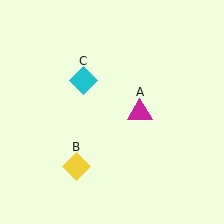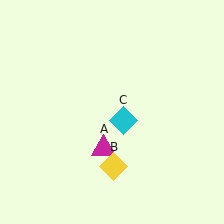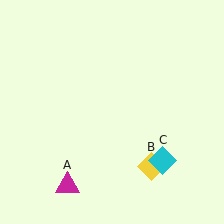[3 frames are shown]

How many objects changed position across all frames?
3 objects changed position: magenta triangle (object A), yellow diamond (object B), cyan diamond (object C).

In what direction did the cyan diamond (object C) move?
The cyan diamond (object C) moved down and to the right.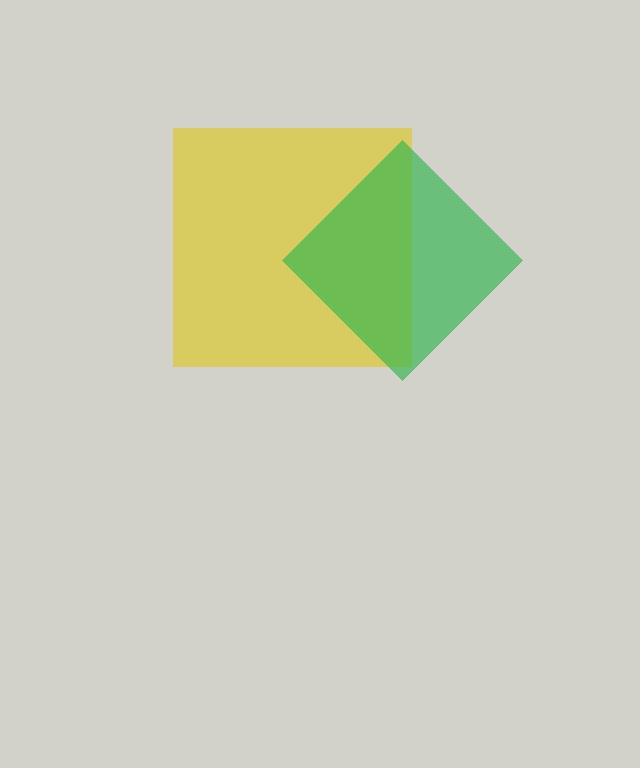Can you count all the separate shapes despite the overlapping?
Yes, there are 2 separate shapes.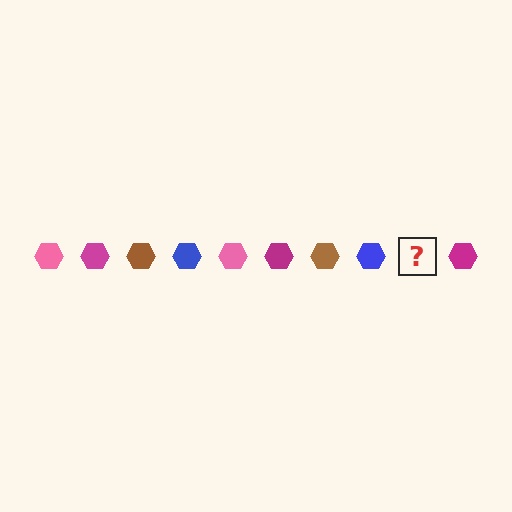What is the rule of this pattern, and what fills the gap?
The rule is that the pattern cycles through pink, magenta, brown, blue hexagons. The gap should be filled with a pink hexagon.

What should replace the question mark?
The question mark should be replaced with a pink hexagon.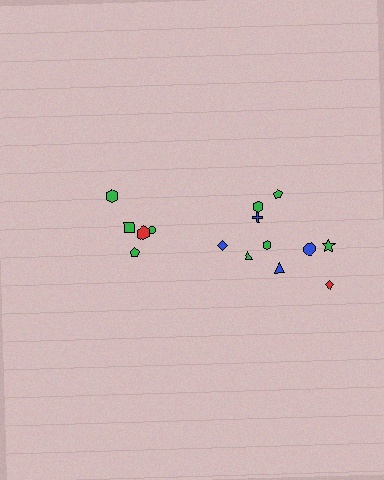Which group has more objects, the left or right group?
The right group.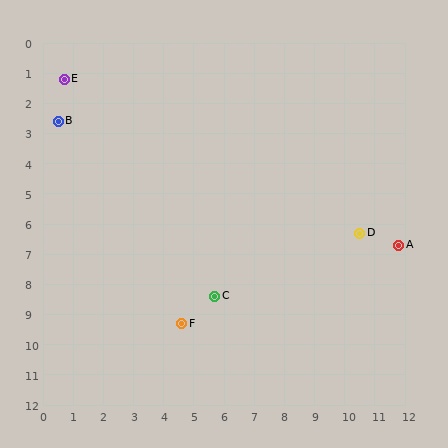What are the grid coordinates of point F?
Point F is at approximately (4.6, 9.3).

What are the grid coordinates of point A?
Point A is at approximately (11.8, 6.7).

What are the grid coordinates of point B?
Point B is at approximately (0.5, 2.6).